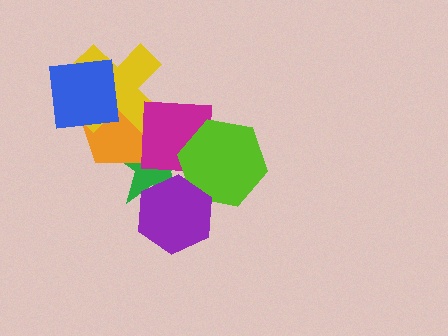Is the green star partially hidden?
Yes, it is partially covered by another shape.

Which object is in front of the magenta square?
The lime hexagon is in front of the magenta square.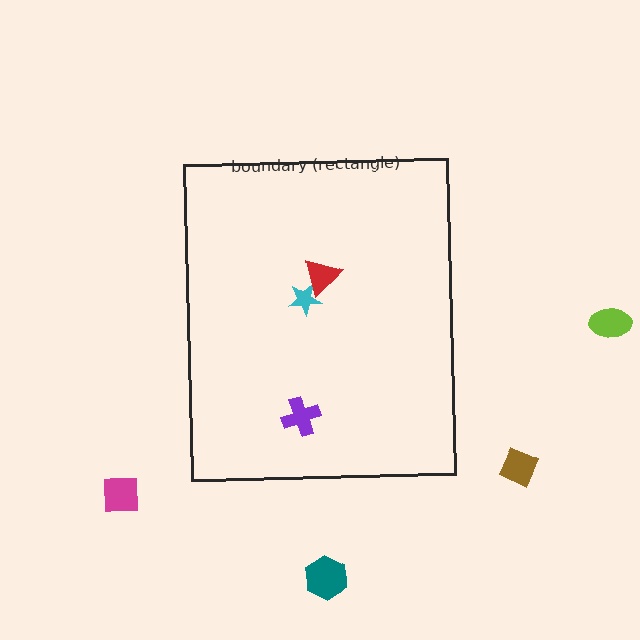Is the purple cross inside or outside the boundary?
Inside.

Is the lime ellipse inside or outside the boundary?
Outside.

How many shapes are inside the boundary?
3 inside, 4 outside.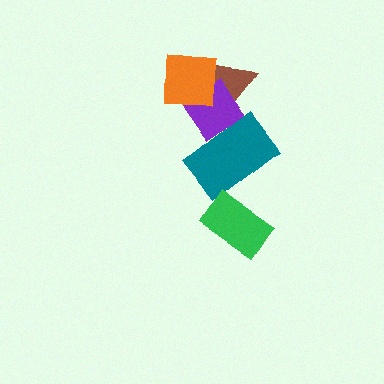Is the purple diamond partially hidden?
Yes, it is partially covered by another shape.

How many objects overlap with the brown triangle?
3 objects overlap with the brown triangle.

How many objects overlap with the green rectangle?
0 objects overlap with the green rectangle.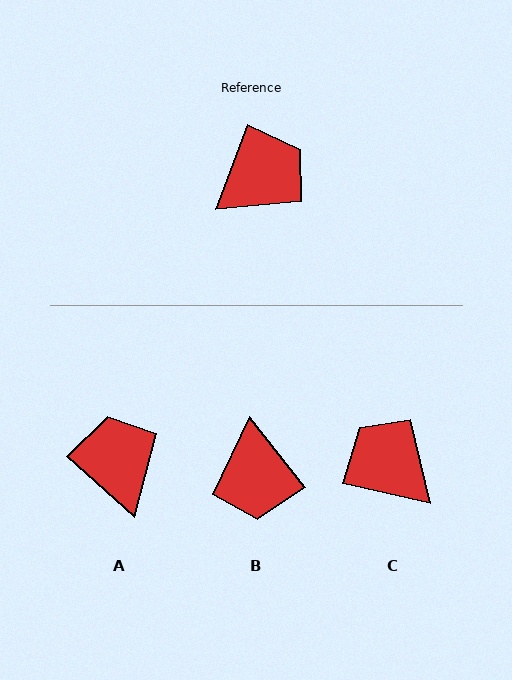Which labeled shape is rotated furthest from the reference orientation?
B, about 121 degrees away.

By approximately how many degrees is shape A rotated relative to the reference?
Approximately 70 degrees counter-clockwise.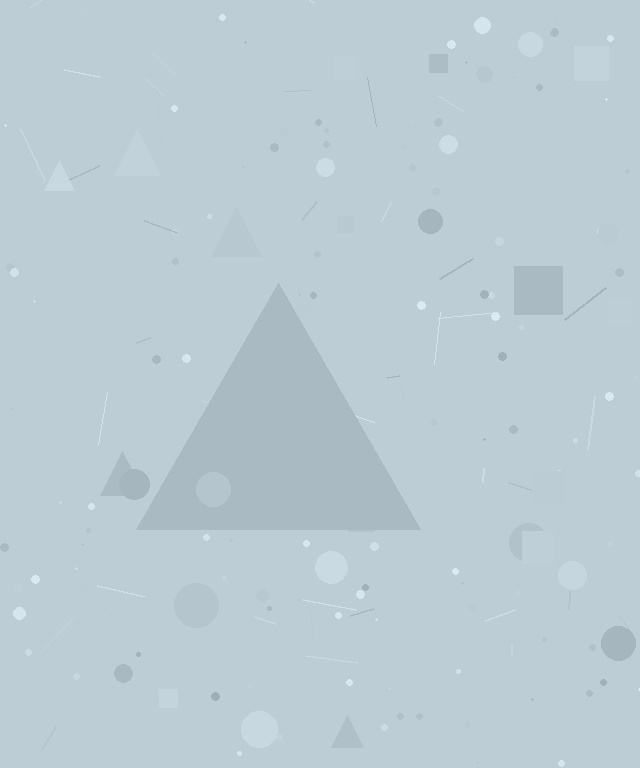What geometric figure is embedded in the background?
A triangle is embedded in the background.